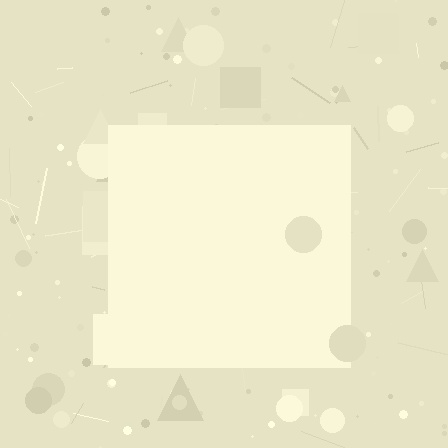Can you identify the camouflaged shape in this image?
The camouflaged shape is a square.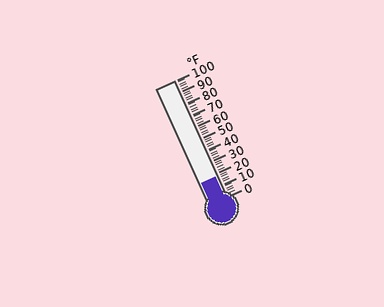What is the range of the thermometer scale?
The thermometer scale ranges from 0°F to 100°F.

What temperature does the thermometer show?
The thermometer shows approximately 18°F.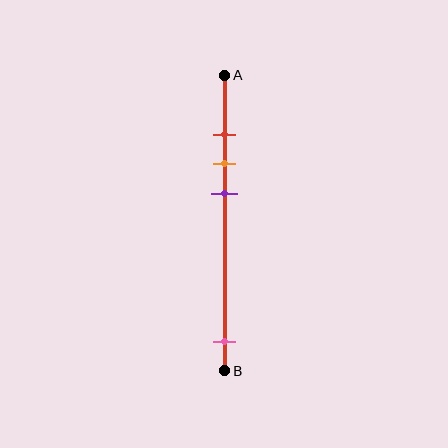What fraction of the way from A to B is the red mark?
The red mark is approximately 20% (0.2) of the way from A to B.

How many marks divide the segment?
There are 4 marks dividing the segment.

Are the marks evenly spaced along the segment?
No, the marks are not evenly spaced.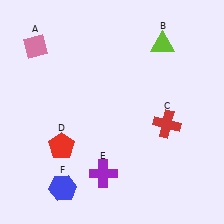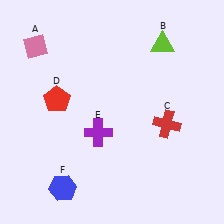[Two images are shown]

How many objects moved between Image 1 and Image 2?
2 objects moved between the two images.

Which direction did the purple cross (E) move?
The purple cross (E) moved up.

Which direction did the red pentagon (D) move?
The red pentagon (D) moved up.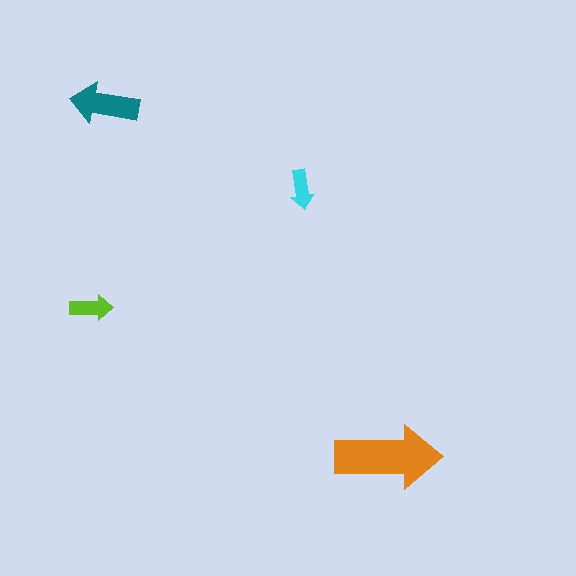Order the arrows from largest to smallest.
the orange one, the teal one, the lime one, the cyan one.